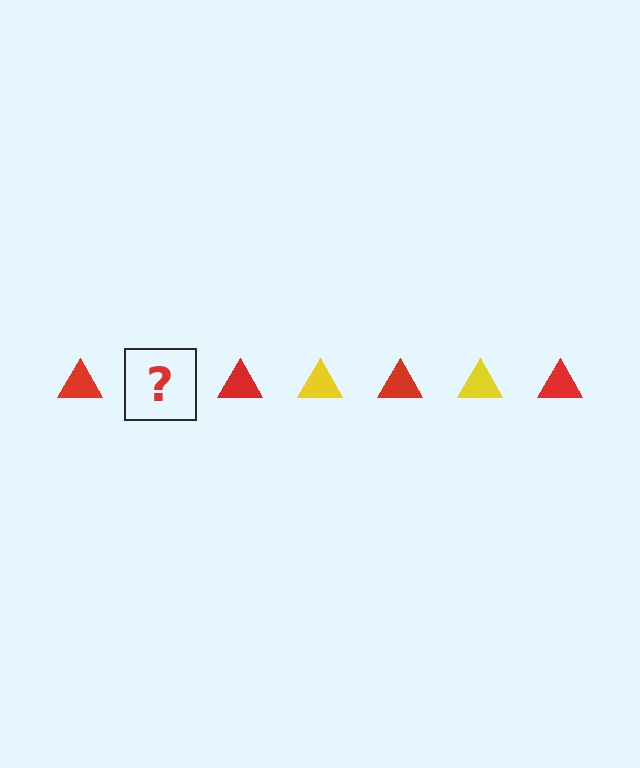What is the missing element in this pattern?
The missing element is a yellow triangle.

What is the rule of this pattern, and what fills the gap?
The rule is that the pattern cycles through red, yellow triangles. The gap should be filled with a yellow triangle.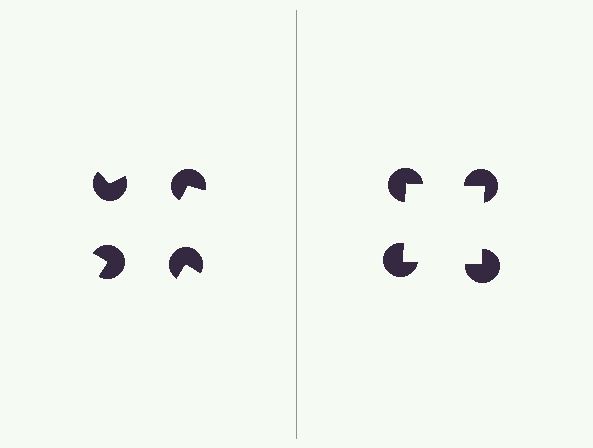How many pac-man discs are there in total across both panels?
8 — 4 on each side.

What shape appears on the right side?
An illusory square.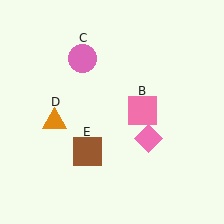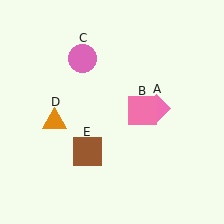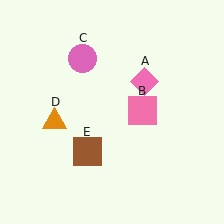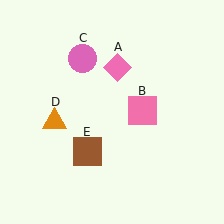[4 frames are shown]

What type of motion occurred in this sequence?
The pink diamond (object A) rotated counterclockwise around the center of the scene.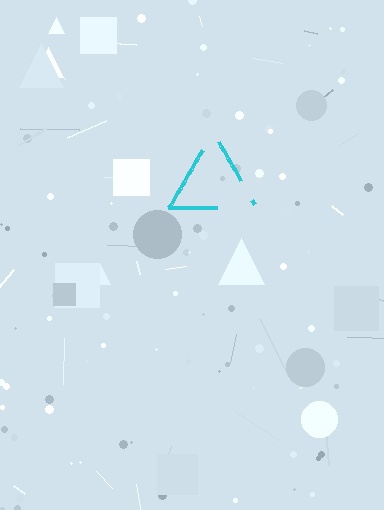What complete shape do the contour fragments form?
The contour fragments form a triangle.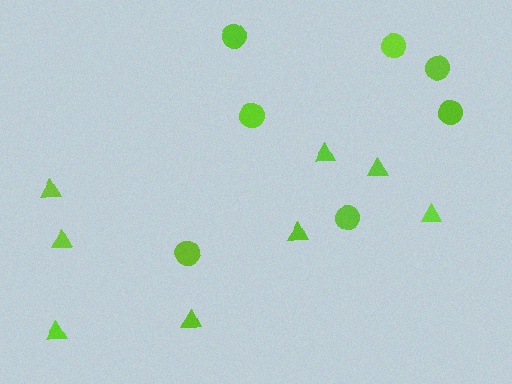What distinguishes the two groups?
There are 2 groups: one group of circles (7) and one group of triangles (8).